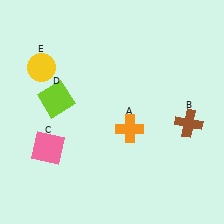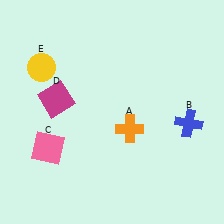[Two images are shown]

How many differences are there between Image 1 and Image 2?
There are 2 differences between the two images.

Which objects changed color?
B changed from brown to blue. D changed from lime to magenta.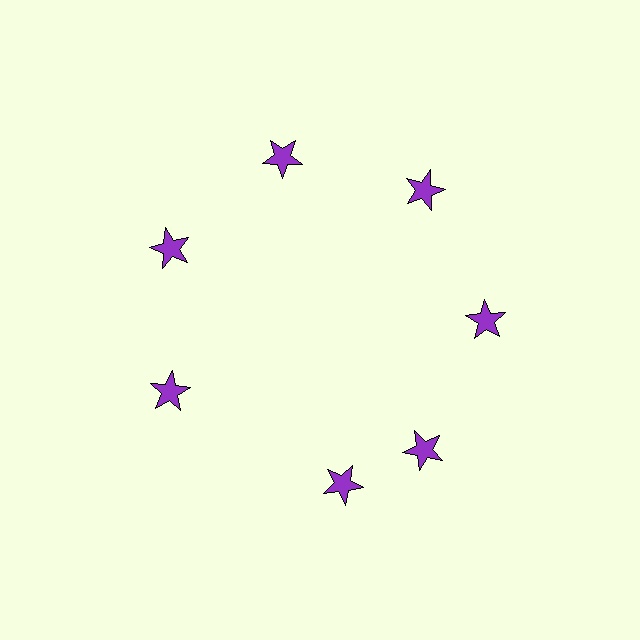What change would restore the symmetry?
The symmetry would be restored by rotating it back into even spacing with its neighbors so that all 7 stars sit at equal angles and equal distance from the center.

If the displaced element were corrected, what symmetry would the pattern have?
It would have 7-fold rotational symmetry — the pattern would map onto itself every 51 degrees.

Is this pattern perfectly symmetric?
No. The 7 purple stars are arranged in a ring, but one element near the 6 o'clock position is rotated out of alignment along the ring, breaking the 7-fold rotational symmetry.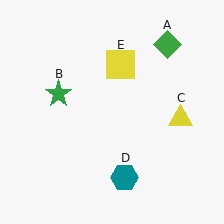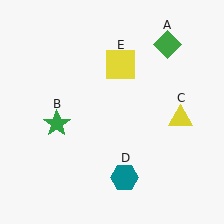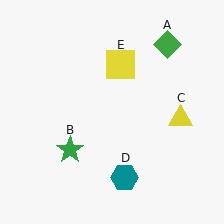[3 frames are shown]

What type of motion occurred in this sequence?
The green star (object B) rotated counterclockwise around the center of the scene.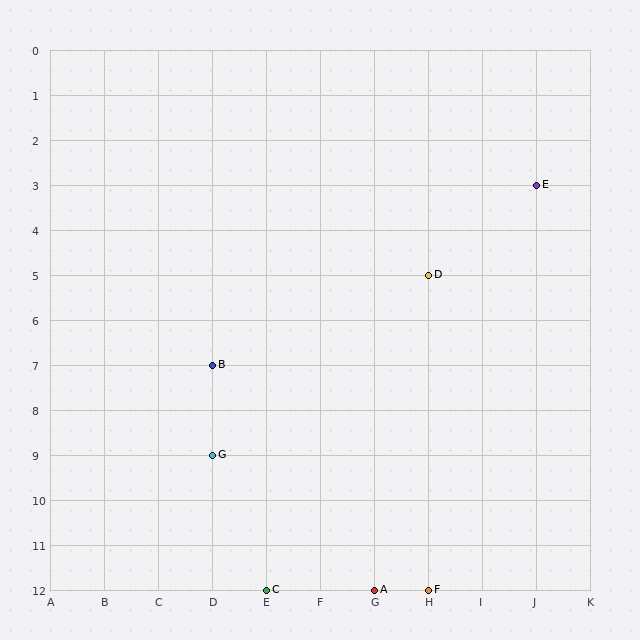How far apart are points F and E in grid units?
Points F and E are 2 columns and 9 rows apart (about 9.2 grid units diagonally).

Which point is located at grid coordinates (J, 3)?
Point E is at (J, 3).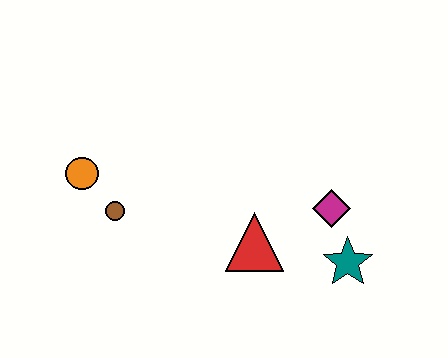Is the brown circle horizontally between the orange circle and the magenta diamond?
Yes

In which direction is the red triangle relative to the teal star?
The red triangle is to the left of the teal star.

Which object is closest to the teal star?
The magenta diamond is closest to the teal star.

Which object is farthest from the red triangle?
The orange circle is farthest from the red triangle.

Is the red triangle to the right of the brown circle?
Yes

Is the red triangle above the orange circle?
No